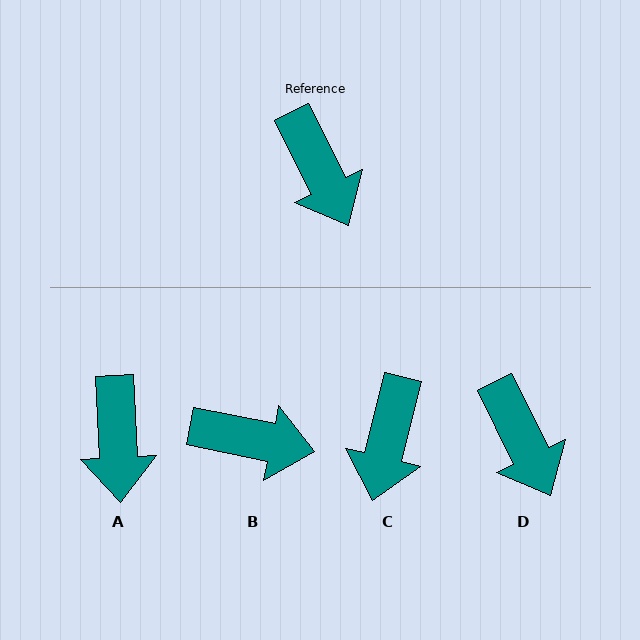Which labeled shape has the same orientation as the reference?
D.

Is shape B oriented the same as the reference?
No, it is off by about 52 degrees.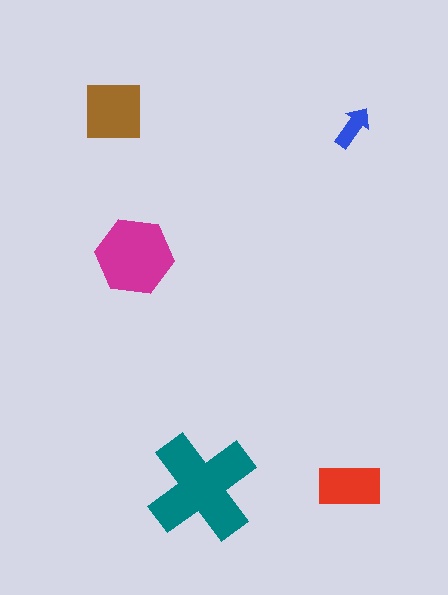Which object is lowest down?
The teal cross is bottommost.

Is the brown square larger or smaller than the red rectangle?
Larger.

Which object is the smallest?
The blue arrow.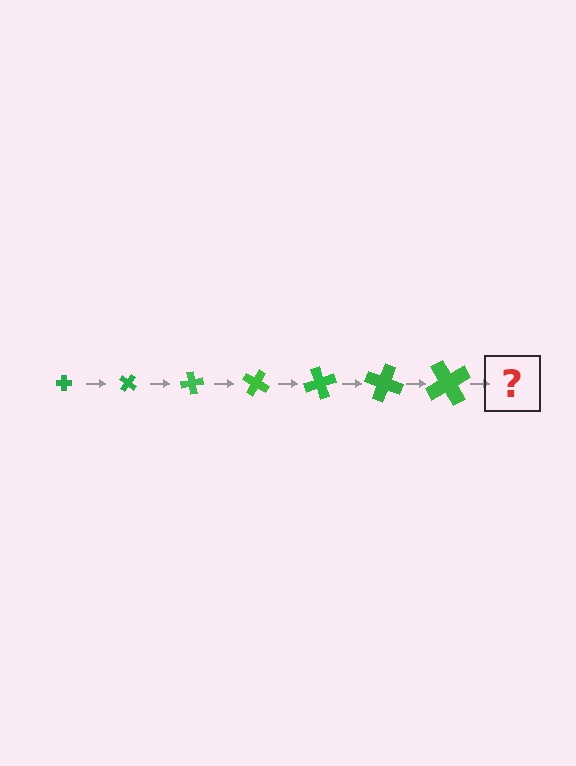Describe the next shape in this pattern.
It should be a cross, larger than the previous one and rotated 280 degrees from the start.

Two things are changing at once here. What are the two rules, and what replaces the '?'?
The two rules are that the cross grows larger each step and it rotates 40 degrees each step. The '?' should be a cross, larger than the previous one and rotated 280 degrees from the start.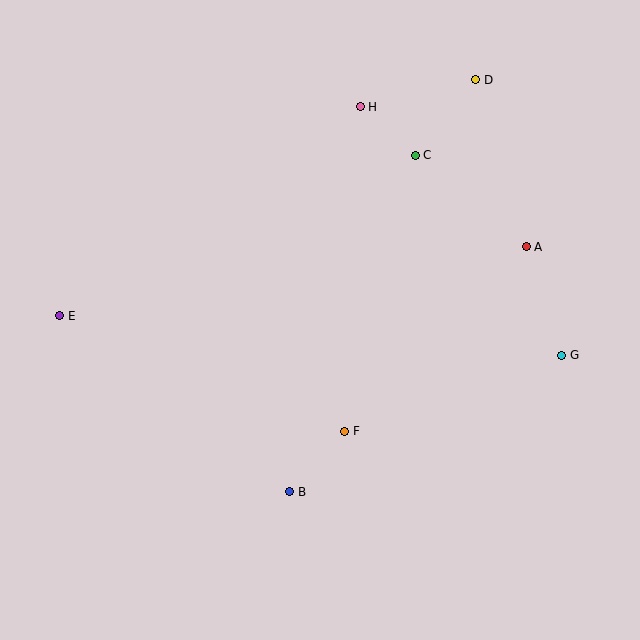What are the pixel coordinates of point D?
Point D is at (476, 80).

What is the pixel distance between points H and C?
The distance between H and C is 73 pixels.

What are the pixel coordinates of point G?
Point G is at (562, 355).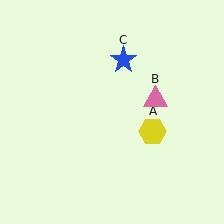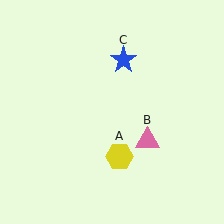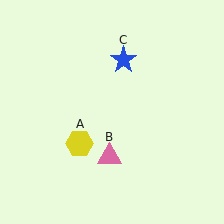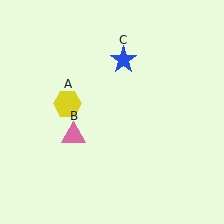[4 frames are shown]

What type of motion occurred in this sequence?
The yellow hexagon (object A), pink triangle (object B) rotated clockwise around the center of the scene.